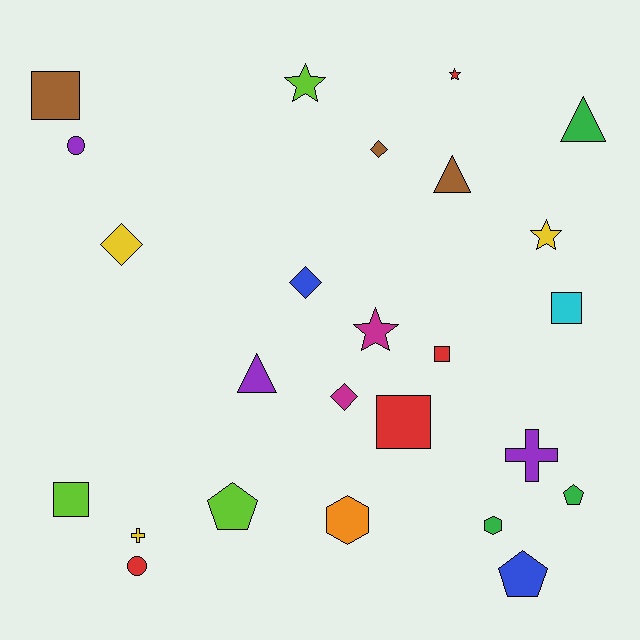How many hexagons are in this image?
There are 2 hexagons.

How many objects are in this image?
There are 25 objects.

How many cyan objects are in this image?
There is 1 cyan object.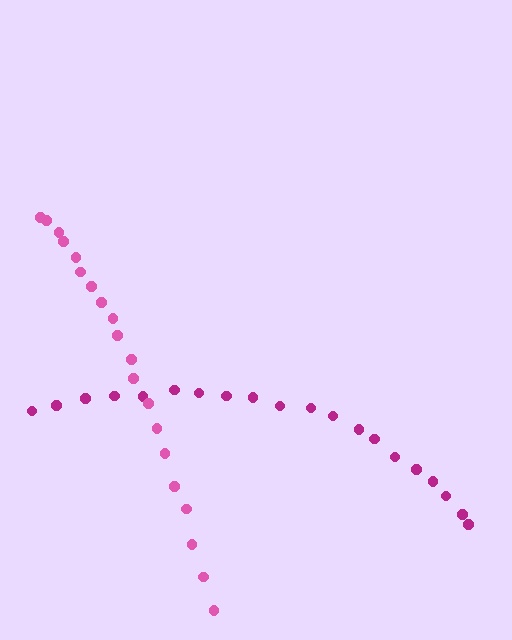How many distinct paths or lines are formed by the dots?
There are 2 distinct paths.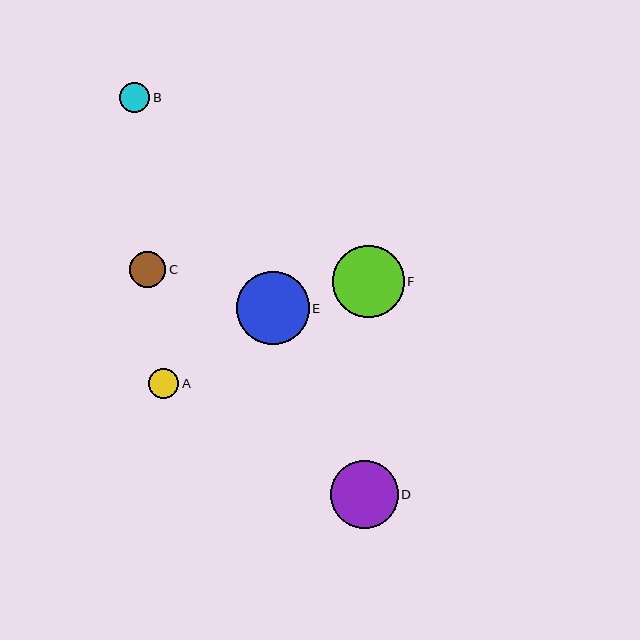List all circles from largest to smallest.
From largest to smallest: E, F, D, C, A, B.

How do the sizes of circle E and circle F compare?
Circle E and circle F are approximately the same size.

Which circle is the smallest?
Circle B is the smallest with a size of approximately 30 pixels.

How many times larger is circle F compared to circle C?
Circle F is approximately 2.0 times the size of circle C.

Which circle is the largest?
Circle E is the largest with a size of approximately 73 pixels.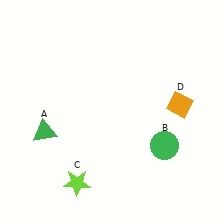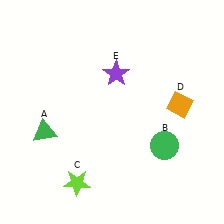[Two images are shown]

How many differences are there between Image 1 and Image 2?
There is 1 difference between the two images.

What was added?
A purple star (E) was added in Image 2.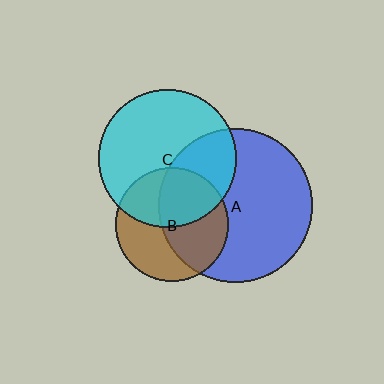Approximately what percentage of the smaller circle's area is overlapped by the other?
Approximately 35%.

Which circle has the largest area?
Circle A (blue).